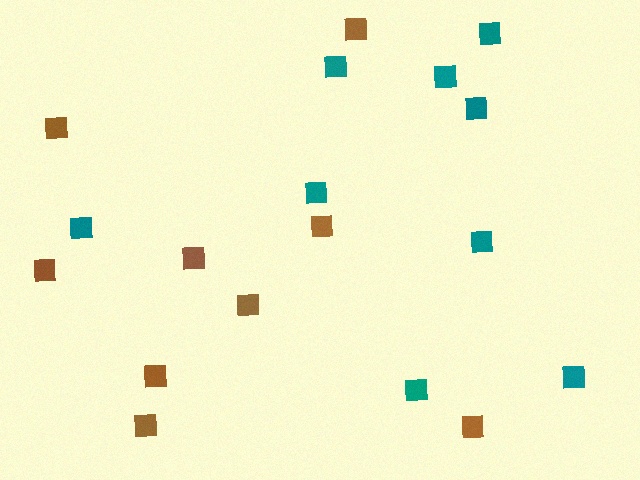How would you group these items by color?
There are 2 groups: one group of brown squares (9) and one group of teal squares (9).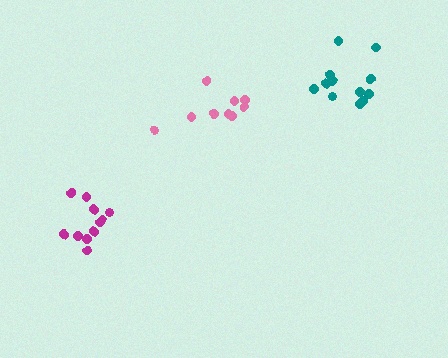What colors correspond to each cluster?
The clusters are colored: teal, magenta, pink.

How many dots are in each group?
Group 1: 12 dots, Group 2: 11 dots, Group 3: 9 dots (32 total).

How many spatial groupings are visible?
There are 3 spatial groupings.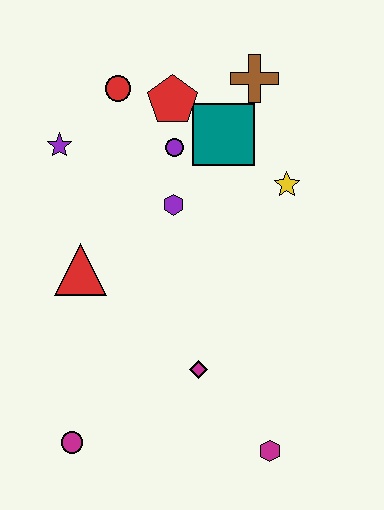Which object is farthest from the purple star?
The magenta hexagon is farthest from the purple star.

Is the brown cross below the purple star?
No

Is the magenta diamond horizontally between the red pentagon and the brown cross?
Yes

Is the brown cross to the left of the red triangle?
No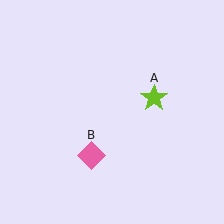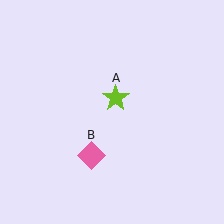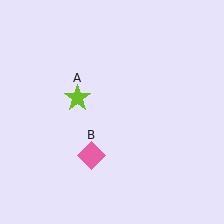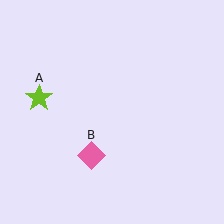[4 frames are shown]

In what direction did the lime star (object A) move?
The lime star (object A) moved left.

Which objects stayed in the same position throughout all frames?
Pink diamond (object B) remained stationary.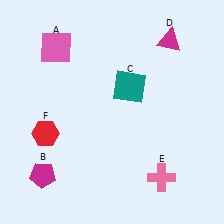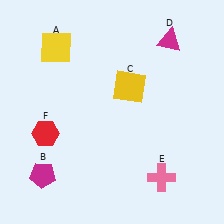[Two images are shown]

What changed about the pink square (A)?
In Image 1, A is pink. In Image 2, it changed to yellow.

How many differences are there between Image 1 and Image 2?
There are 2 differences between the two images.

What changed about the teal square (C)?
In Image 1, C is teal. In Image 2, it changed to yellow.